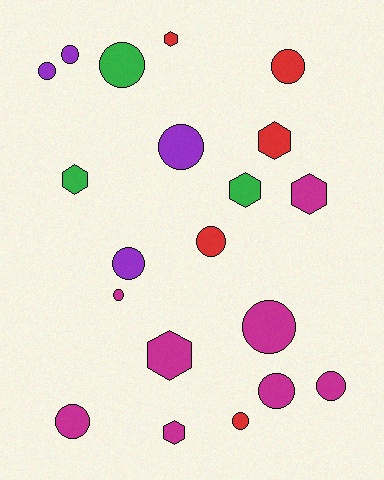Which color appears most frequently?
Magenta, with 8 objects.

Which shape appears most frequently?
Circle, with 13 objects.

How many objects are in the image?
There are 20 objects.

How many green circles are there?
There is 1 green circle.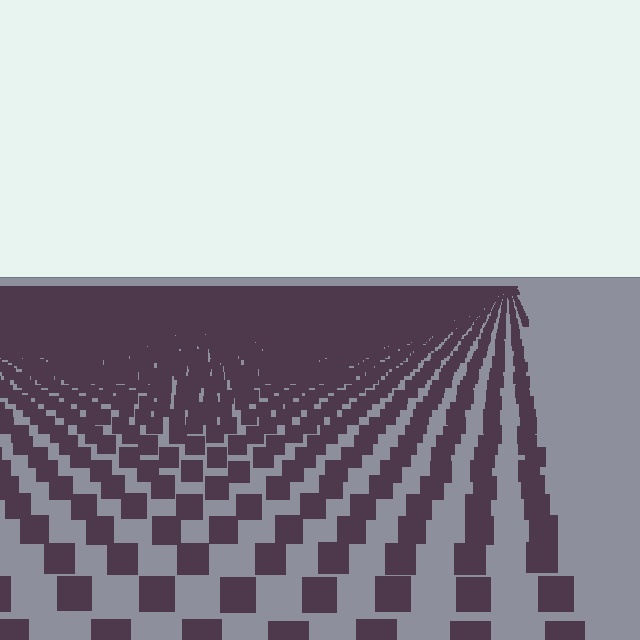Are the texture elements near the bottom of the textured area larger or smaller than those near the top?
Larger. Near the bottom, elements are closer to the viewer and appear at a bigger on-screen size.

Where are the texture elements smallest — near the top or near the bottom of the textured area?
Near the top.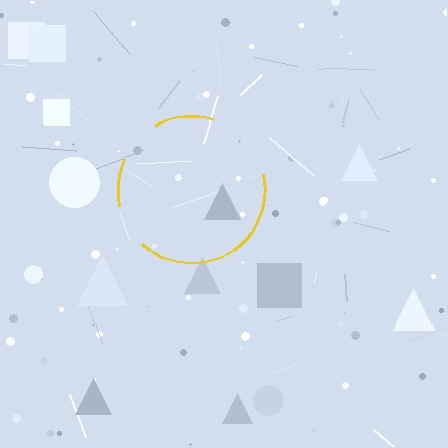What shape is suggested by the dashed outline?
The dashed outline suggests a circle.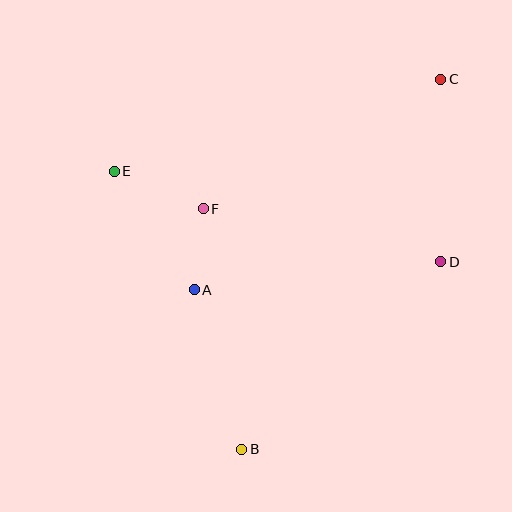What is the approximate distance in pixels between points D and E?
The distance between D and E is approximately 339 pixels.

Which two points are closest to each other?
Points A and F are closest to each other.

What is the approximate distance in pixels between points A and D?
The distance between A and D is approximately 248 pixels.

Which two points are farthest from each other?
Points B and C are farthest from each other.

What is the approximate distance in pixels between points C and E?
The distance between C and E is approximately 339 pixels.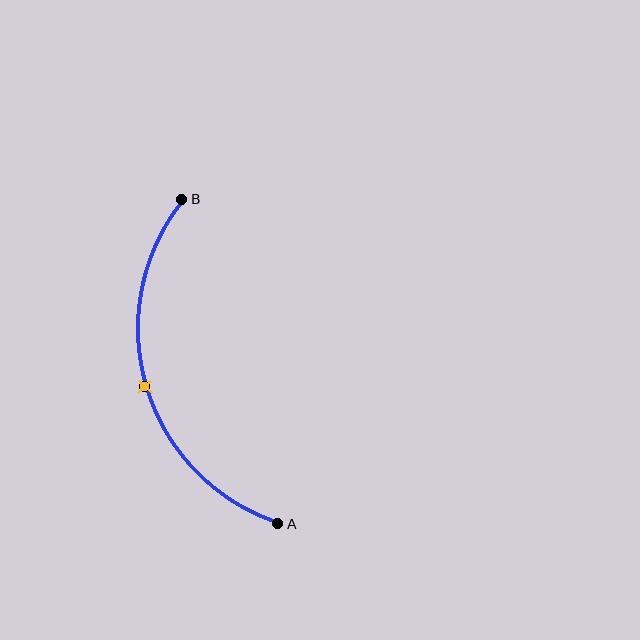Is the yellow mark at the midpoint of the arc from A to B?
Yes. The yellow mark lies on the arc at equal arc-length from both A and B — it is the arc midpoint.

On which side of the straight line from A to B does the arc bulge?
The arc bulges to the left of the straight line connecting A and B.